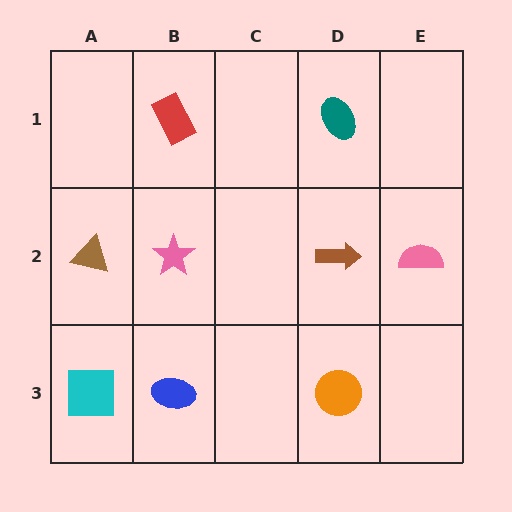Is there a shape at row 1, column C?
No, that cell is empty.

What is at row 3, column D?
An orange circle.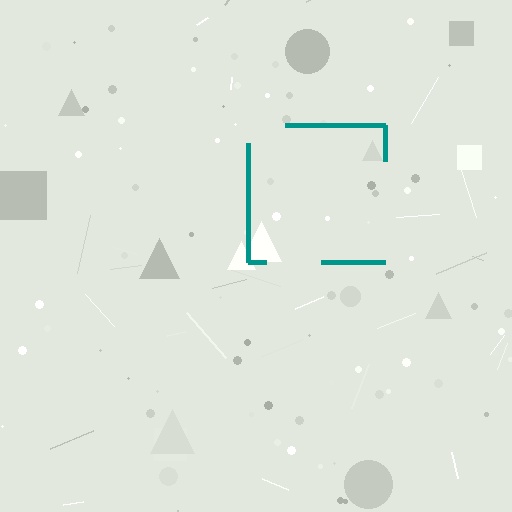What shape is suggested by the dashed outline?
The dashed outline suggests a square.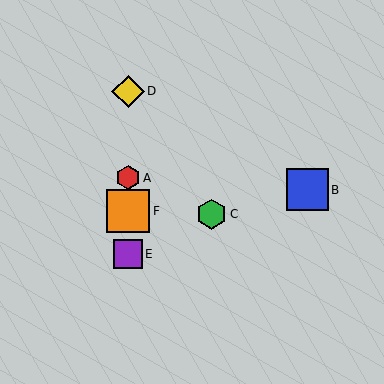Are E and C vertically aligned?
No, E is at x≈128 and C is at x≈212.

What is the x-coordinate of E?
Object E is at x≈128.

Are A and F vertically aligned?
Yes, both are at x≈128.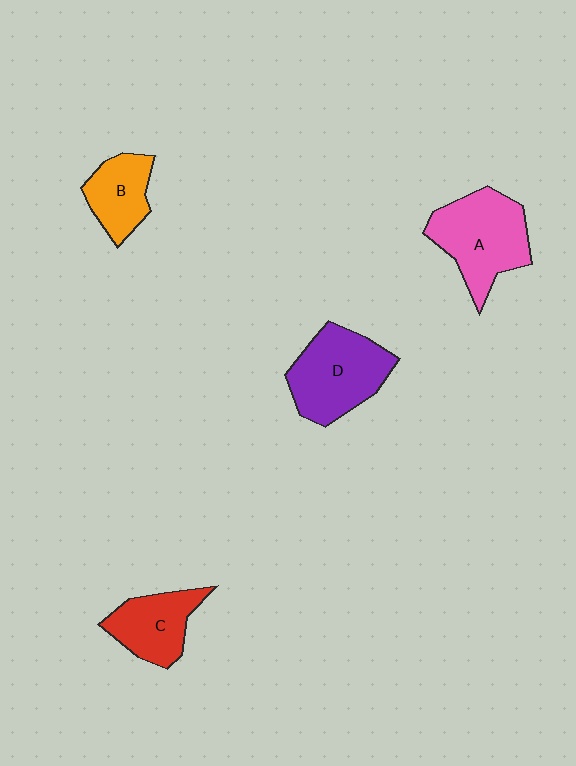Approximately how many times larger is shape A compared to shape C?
Approximately 1.5 times.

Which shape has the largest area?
Shape A (pink).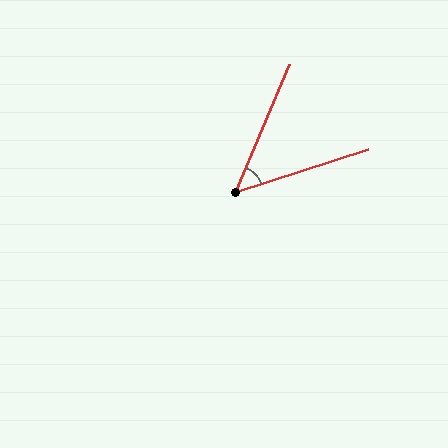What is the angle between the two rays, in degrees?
Approximately 49 degrees.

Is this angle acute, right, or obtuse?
It is acute.